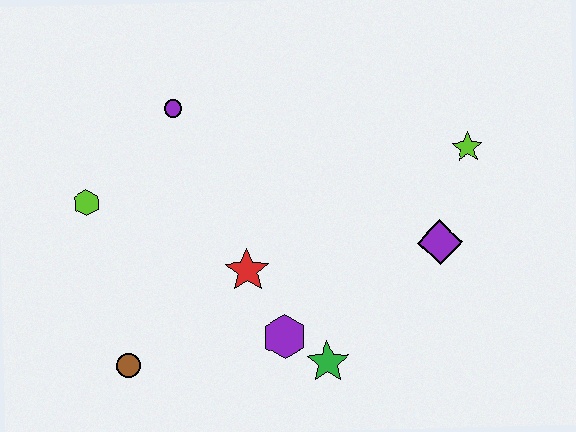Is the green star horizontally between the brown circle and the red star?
No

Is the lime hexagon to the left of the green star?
Yes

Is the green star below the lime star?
Yes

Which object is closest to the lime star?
The purple diamond is closest to the lime star.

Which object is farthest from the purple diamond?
The lime hexagon is farthest from the purple diamond.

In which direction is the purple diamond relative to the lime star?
The purple diamond is below the lime star.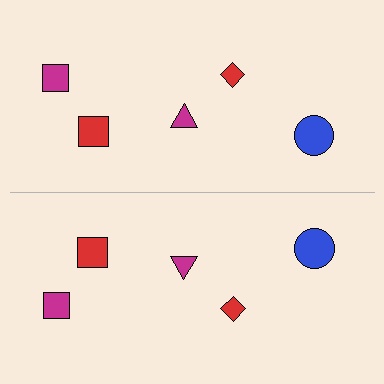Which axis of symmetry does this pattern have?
The pattern has a horizontal axis of symmetry running through the center of the image.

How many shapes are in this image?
There are 10 shapes in this image.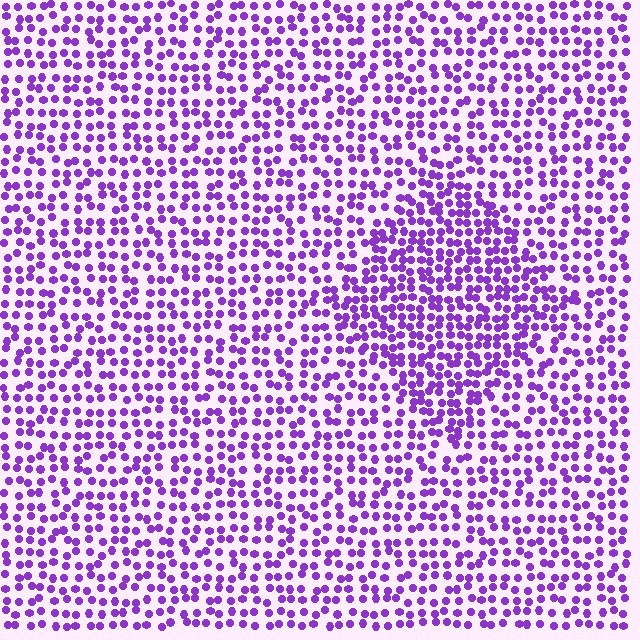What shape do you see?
I see a diamond.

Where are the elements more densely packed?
The elements are more densely packed inside the diamond boundary.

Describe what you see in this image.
The image contains small purple elements arranged at two different densities. A diamond-shaped region is visible where the elements are more densely packed than the surrounding area.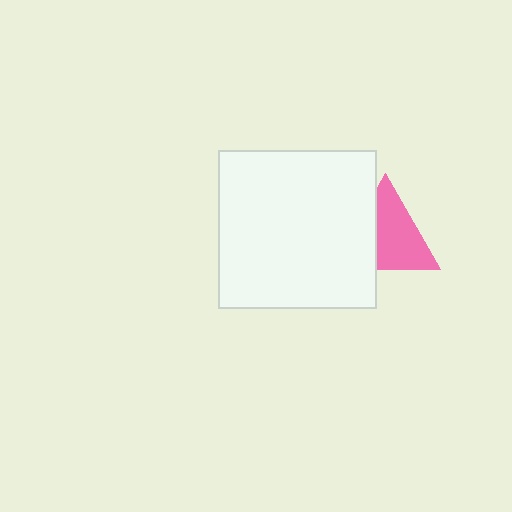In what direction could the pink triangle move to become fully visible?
The pink triangle could move right. That would shift it out from behind the white square entirely.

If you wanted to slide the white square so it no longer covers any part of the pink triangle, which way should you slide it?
Slide it left — that is the most direct way to separate the two shapes.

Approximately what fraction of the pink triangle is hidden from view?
Roughly 37% of the pink triangle is hidden behind the white square.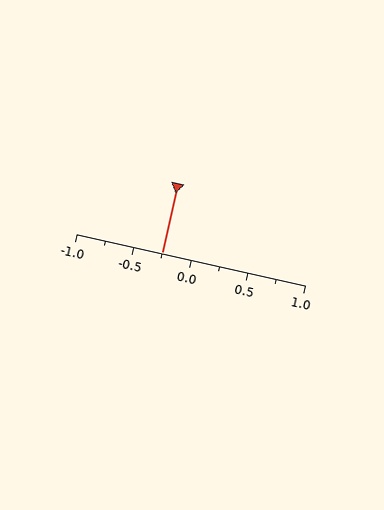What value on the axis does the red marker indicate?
The marker indicates approximately -0.25.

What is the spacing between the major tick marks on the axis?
The major ticks are spaced 0.5 apart.